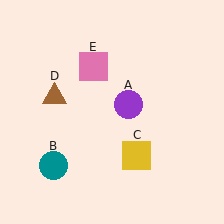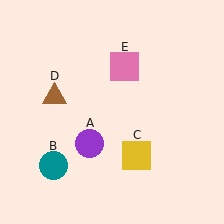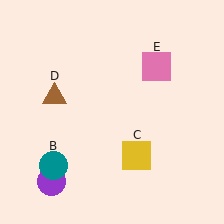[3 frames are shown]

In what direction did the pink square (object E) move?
The pink square (object E) moved right.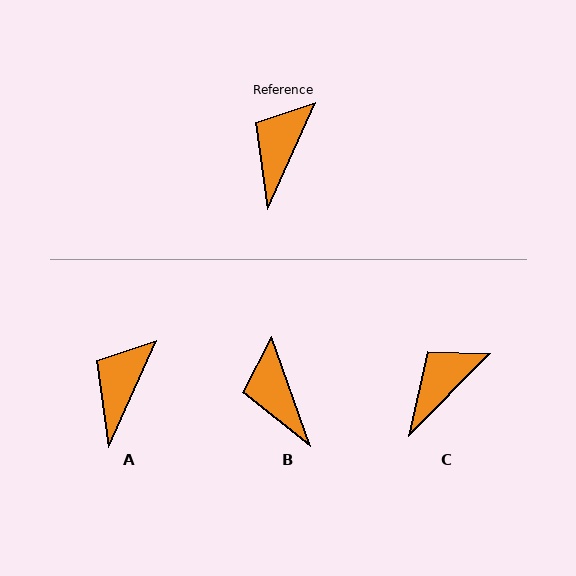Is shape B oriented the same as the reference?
No, it is off by about 44 degrees.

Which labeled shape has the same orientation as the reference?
A.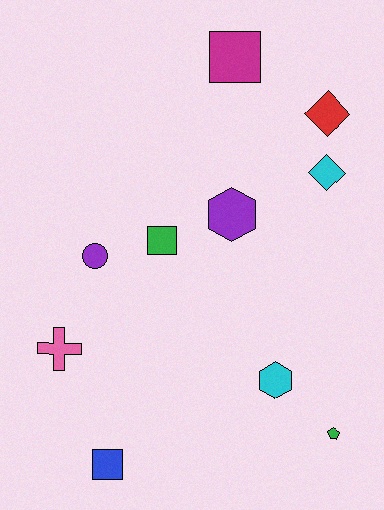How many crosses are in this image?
There is 1 cross.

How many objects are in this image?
There are 10 objects.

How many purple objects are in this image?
There are 2 purple objects.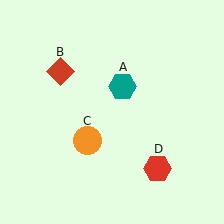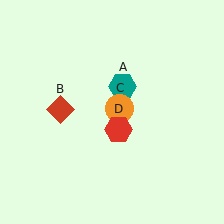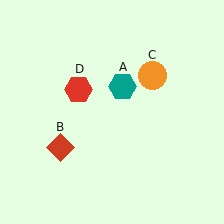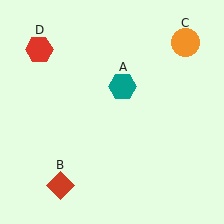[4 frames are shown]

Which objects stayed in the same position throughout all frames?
Teal hexagon (object A) remained stationary.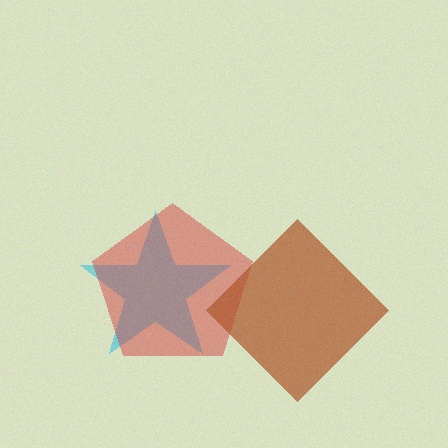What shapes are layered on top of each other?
The layered shapes are: a cyan star, a red pentagon, a brown diamond.